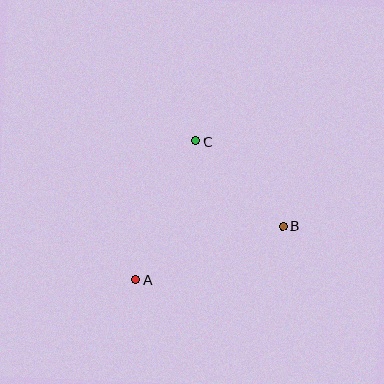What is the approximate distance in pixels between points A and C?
The distance between A and C is approximately 151 pixels.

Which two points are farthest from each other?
Points A and B are farthest from each other.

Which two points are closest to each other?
Points B and C are closest to each other.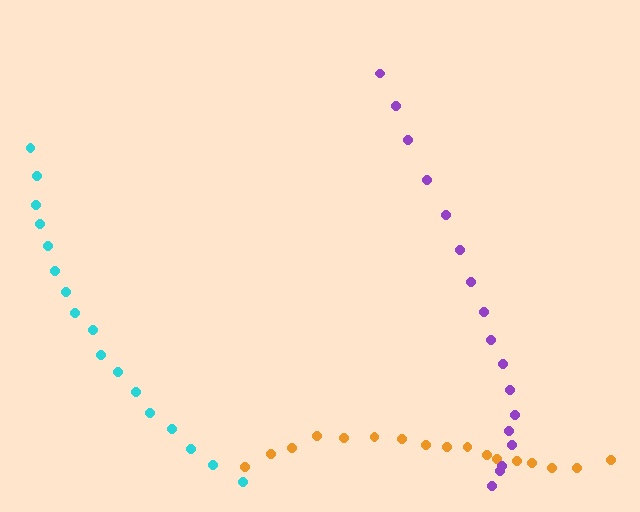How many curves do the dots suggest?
There are 3 distinct paths.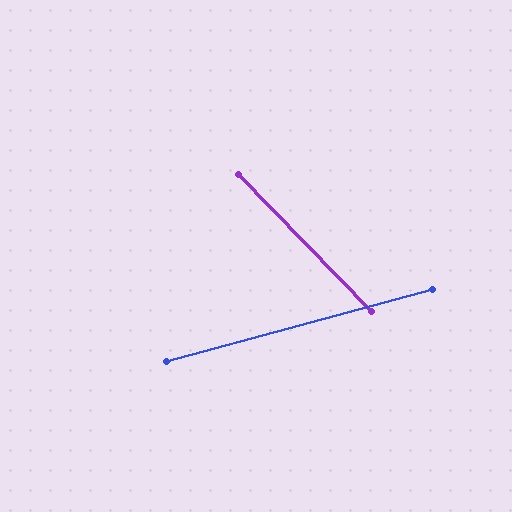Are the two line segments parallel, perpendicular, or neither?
Neither parallel nor perpendicular — they differ by about 61°.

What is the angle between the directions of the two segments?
Approximately 61 degrees.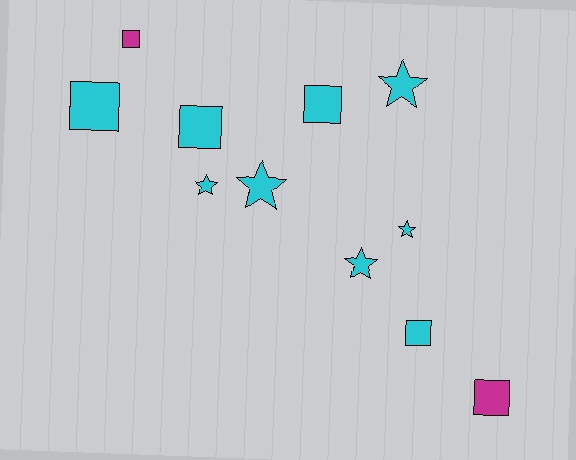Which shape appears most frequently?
Square, with 6 objects.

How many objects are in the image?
There are 11 objects.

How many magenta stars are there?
There are no magenta stars.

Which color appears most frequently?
Cyan, with 9 objects.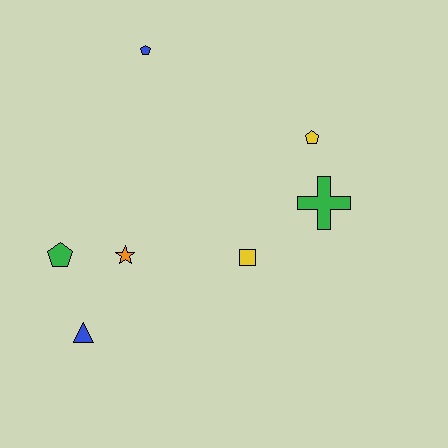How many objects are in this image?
There are 7 objects.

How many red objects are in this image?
There are no red objects.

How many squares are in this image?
There is 1 square.